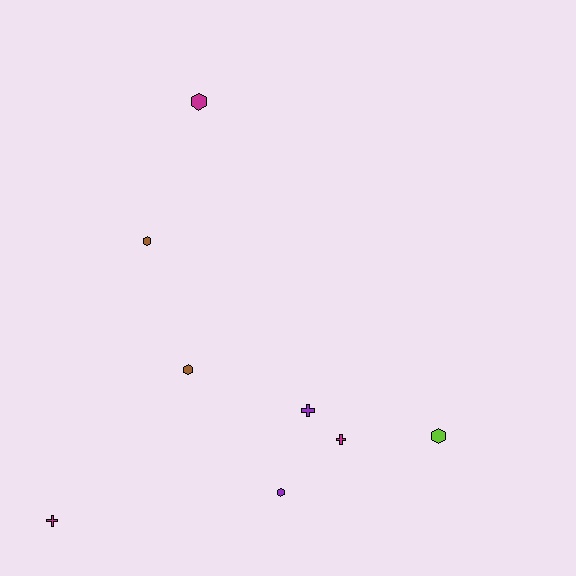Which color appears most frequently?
Magenta, with 3 objects.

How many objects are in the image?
There are 8 objects.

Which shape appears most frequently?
Hexagon, with 5 objects.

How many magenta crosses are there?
There are 2 magenta crosses.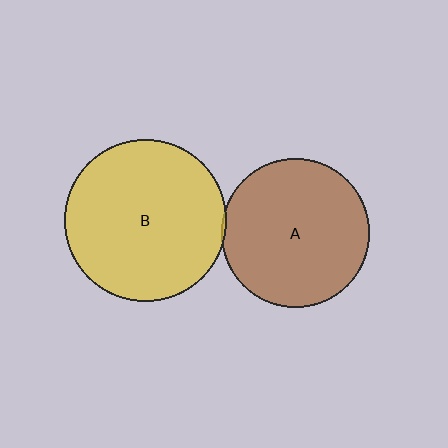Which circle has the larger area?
Circle B (yellow).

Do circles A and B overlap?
Yes.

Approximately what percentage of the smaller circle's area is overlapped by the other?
Approximately 5%.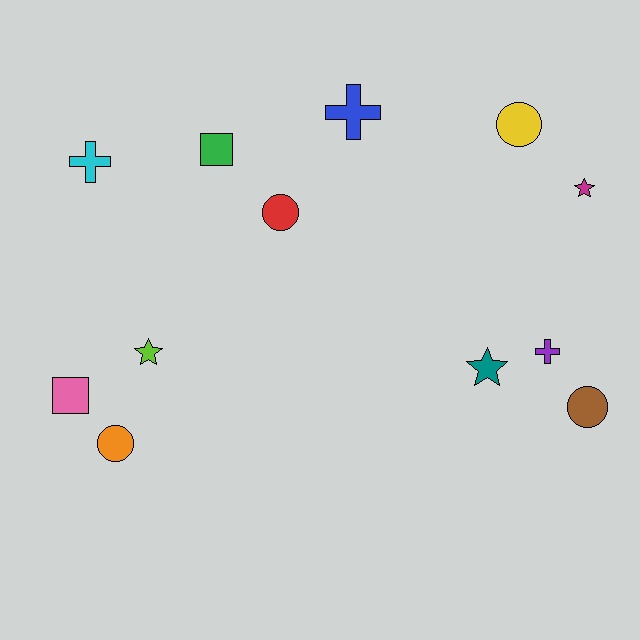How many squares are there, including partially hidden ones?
There are 2 squares.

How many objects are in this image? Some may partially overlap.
There are 12 objects.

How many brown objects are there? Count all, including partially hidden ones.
There is 1 brown object.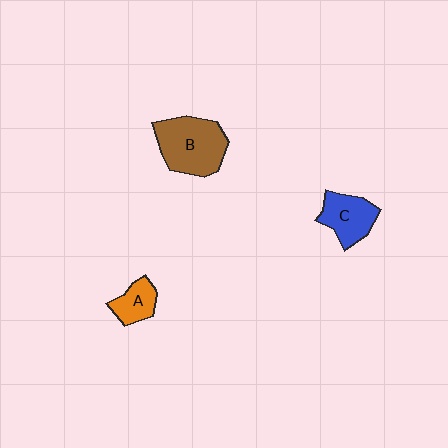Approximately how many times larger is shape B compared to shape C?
Approximately 1.6 times.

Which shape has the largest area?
Shape B (brown).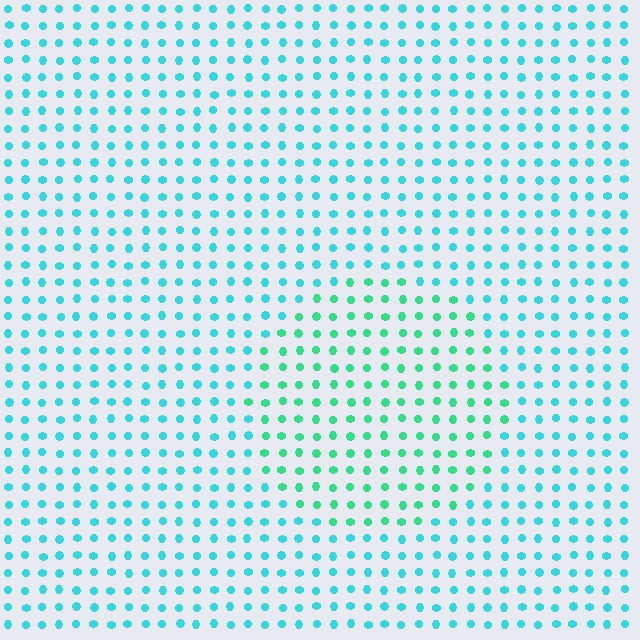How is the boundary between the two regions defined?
The boundary is defined purely by a slight shift in hue (about 33 degrees). Spacing, size, and orientation are identical on both sides.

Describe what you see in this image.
The image is filled with small cyan elements in a uniform arrangement. A circle-shaped region is visible where the elements are tinted to a slightly different hue, forming a subtle color boundary.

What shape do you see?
I see a circle.